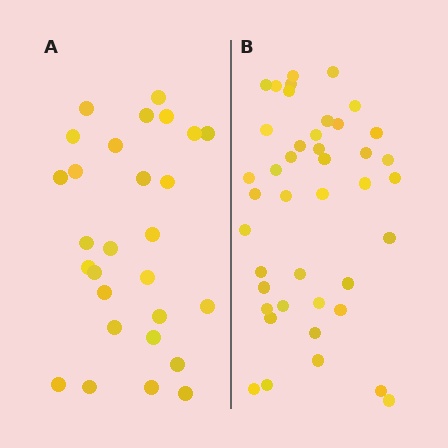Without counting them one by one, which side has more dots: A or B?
Region B (the right region) has more dots.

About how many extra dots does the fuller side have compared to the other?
Region B has approximately 15 more dots than region A.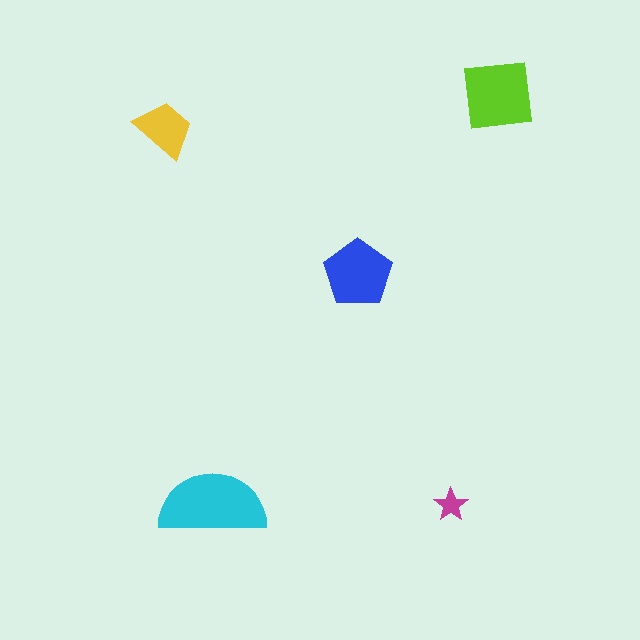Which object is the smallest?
The magenta star.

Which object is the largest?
The cyan semicircle.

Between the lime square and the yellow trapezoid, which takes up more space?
The lime square.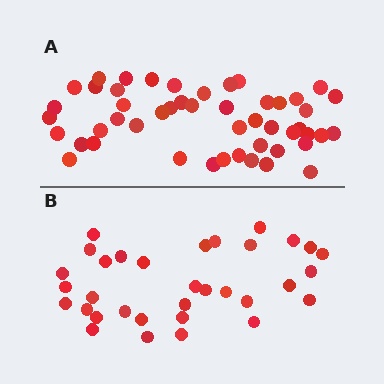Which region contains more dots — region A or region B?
Region A (the top region) has more dots.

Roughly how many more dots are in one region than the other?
Region A has approximately 15 more dots than region B.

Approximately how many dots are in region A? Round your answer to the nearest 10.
About 50 dots. (The exact count is 49, which rounds to 50.)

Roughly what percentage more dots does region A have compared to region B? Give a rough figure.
About 50% more.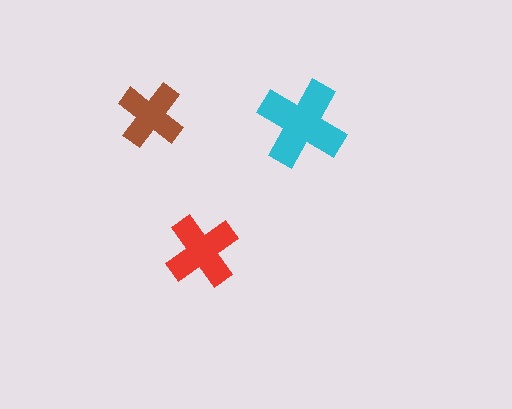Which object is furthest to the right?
The cyan cross is rightmost.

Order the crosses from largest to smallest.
the cyan one, the red one, the brown one.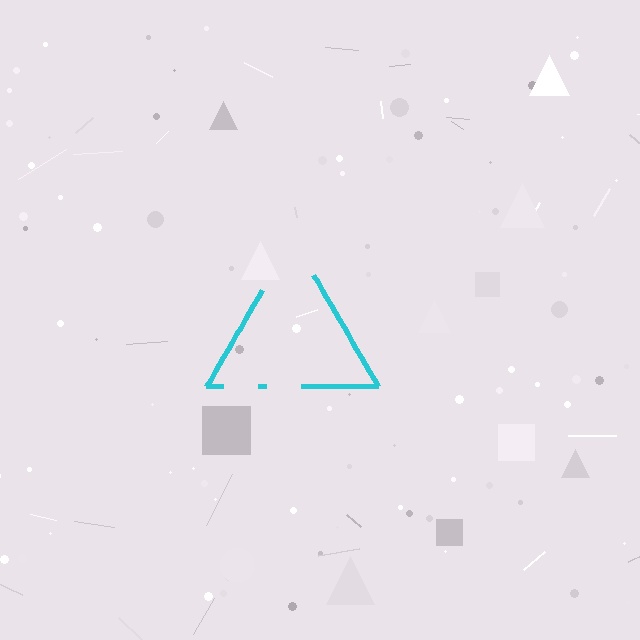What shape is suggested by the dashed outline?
The dashed outline suggests a triangle.